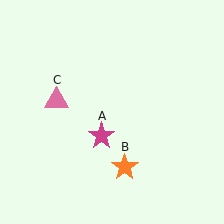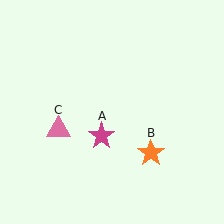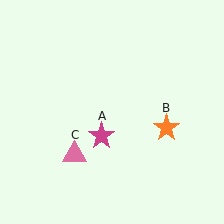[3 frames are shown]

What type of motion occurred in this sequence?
The orange star (object B), pink triangle (object C) rotated counterclockwise around the center of the scene.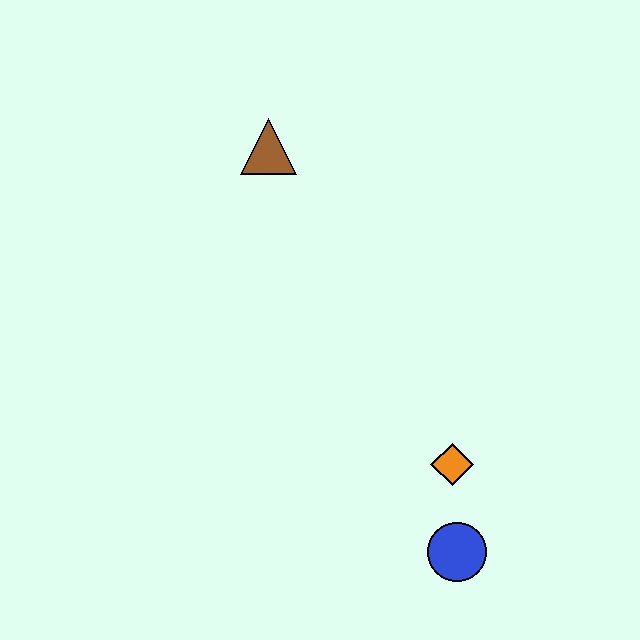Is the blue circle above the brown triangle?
No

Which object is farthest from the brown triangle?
The blue circle is farthest from the brown triangle.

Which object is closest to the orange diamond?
The blue circle is closest to the orange diamond.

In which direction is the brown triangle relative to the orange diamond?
The brown triangle is above the orange diamond.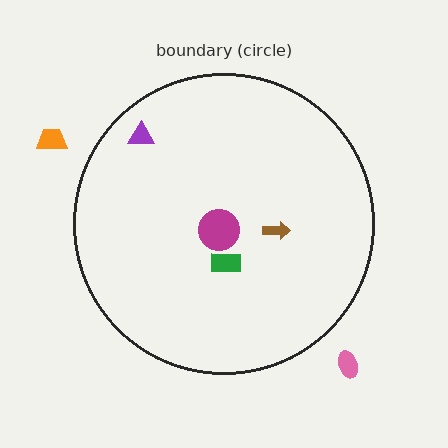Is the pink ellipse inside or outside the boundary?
Outside.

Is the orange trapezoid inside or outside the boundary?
Outside.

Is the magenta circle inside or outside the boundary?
Inside.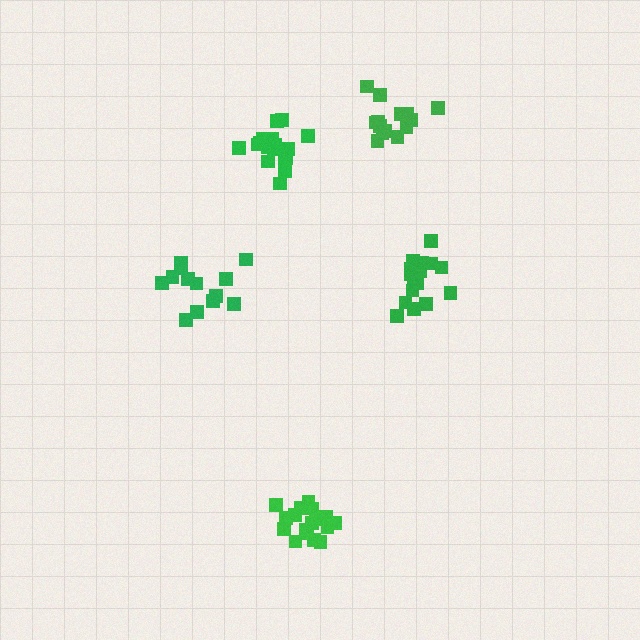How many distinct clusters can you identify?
There are 5 distinct clusters.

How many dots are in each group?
Group 1: 13 dots, Group 2: 17 dots, Group 3: 14 dots, Group 4: 17 dots, Group 5: 19 dots (80 total).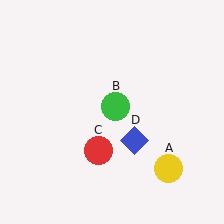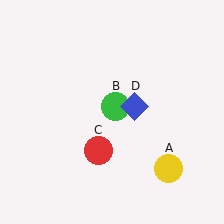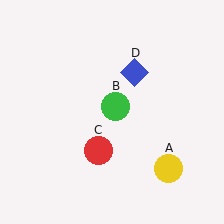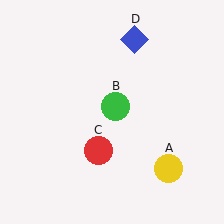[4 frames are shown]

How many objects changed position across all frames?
1 object changed position: blue diamond (object D).